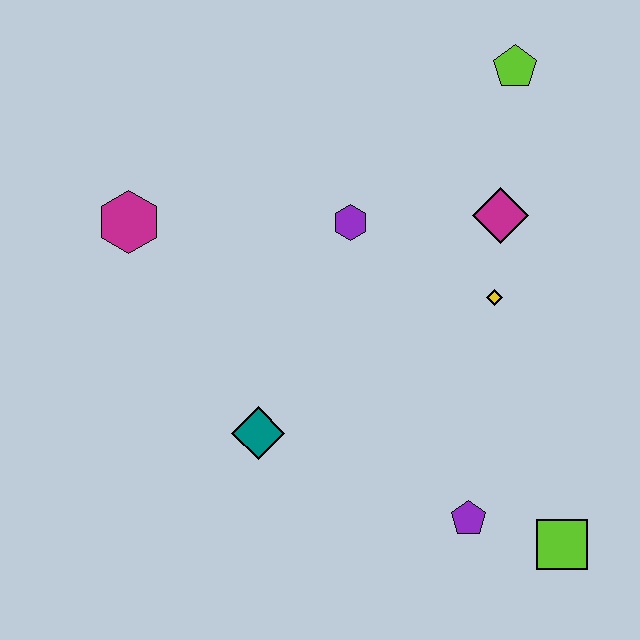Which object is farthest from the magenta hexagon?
The lime square is farthest from the magenta hexagon.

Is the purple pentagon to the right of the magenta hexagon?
Yes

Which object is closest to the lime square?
The purple pentagon is closest to the lime square.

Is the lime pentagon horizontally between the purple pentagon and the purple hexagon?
No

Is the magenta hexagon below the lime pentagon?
Yes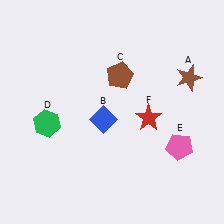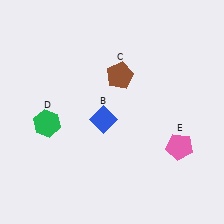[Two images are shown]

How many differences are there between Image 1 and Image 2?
There are 2 differences between the two images.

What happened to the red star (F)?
The red star (F) was removed in Image 2. It was in the bottom-right area of Image 1.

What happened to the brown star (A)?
The brown star (A) was removed in Image 2. It was in the top-right area of Image 1.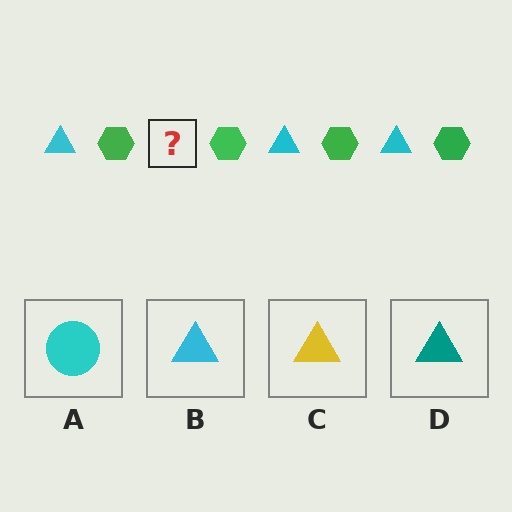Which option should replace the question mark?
Option B.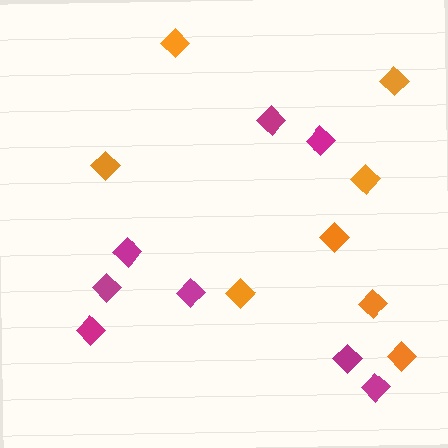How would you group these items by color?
There are 2 groups: one group of orange diamonds (8) and one group of magenta diamonds (8).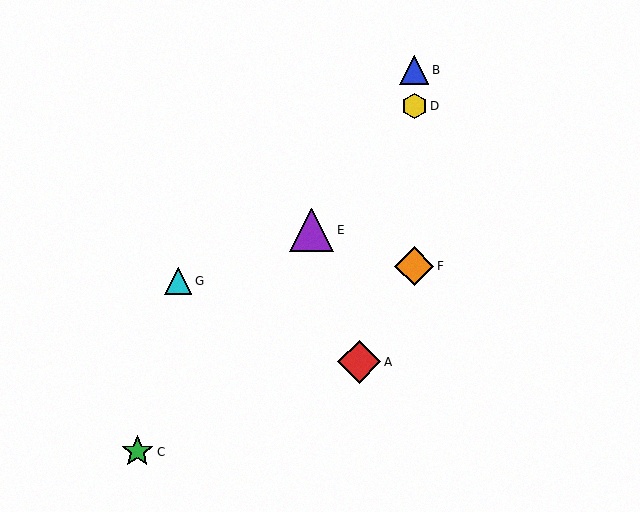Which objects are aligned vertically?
Objects B, D, F are aligned vertically.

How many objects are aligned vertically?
3 objects (B, D, F) are aligned vertically.